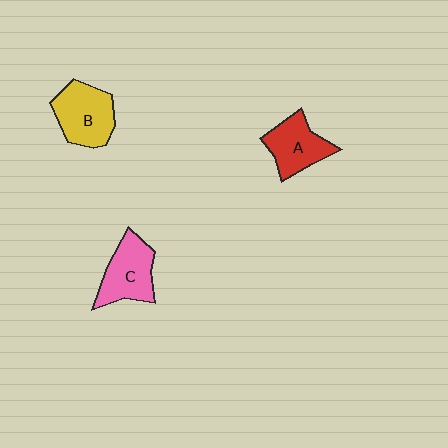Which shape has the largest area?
Shape B (yellow).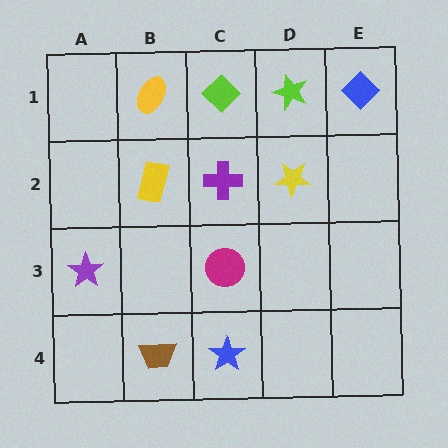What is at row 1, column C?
A lime diamond.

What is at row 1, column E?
A blue diamond.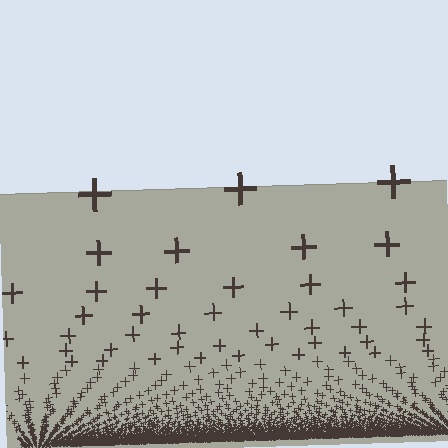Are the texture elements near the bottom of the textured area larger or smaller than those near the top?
Smaller. The gradient is inverted — elements near the bottom are smaller and denser.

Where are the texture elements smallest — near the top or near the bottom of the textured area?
Near the bottom.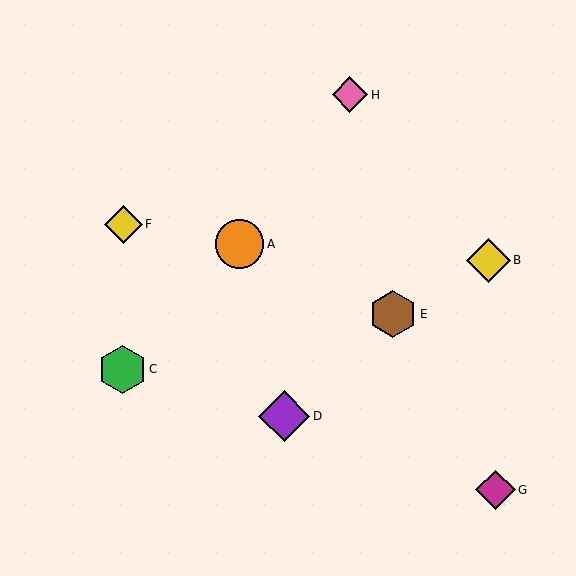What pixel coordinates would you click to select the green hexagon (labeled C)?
Click at (122, 369) to select the green hexagon C.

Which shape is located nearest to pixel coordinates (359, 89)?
The pink diamond (labeled H) at (350, 95) is nearest to that location.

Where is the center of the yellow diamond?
The center of the yellow diamond is at (123, 224).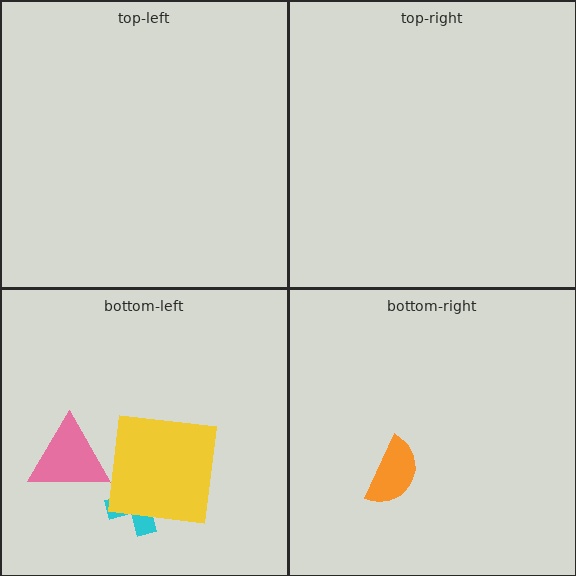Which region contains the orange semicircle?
The bottom-right region.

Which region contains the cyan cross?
The bottom-left region.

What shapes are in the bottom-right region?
The orange semicircle.